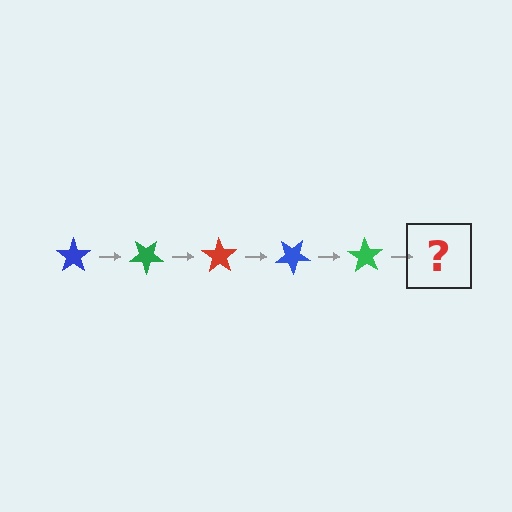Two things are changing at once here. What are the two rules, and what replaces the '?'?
The two rules are that it rotates 35 degrees each step and the color cycles through blue, green, and red. The '?' should be a red star, rotated 175 degrees from the start.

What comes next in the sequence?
The next element should be a red star, rotated 175 degrees from the start.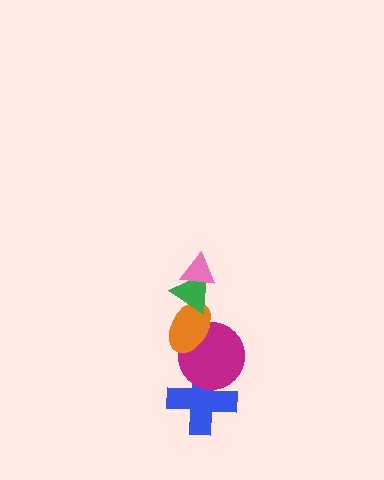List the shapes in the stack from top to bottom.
From top to bottom: the pink triangle, the green triangle, the orange ellipse, the magenta circle, the blue cross.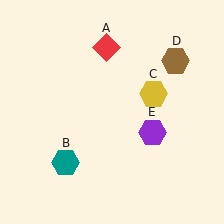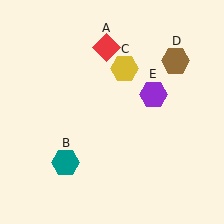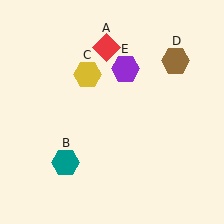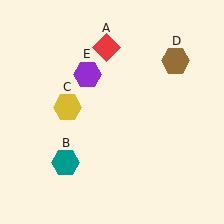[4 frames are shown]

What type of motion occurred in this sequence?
The yellow hexagon (object C), purple hexagon (object E) rotated counterclockwise around the center of the scene.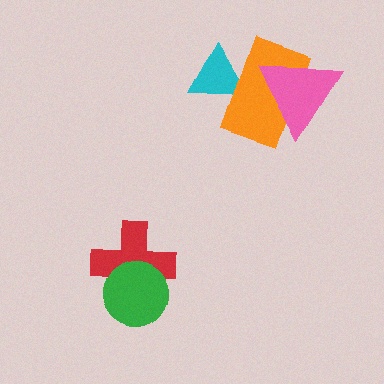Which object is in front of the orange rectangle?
The pink triangle is in front of the orange rectangle.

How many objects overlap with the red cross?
1 object overlaps with the red cross.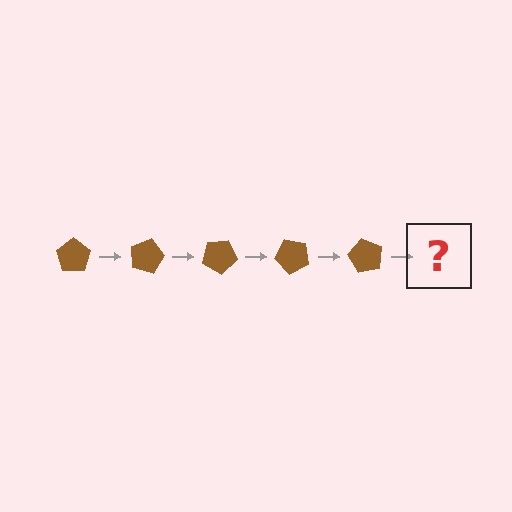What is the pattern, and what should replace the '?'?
The pattern is that the pentagon rotates 15 degrees each step. The '?' should be a brown pentagon rotated 75 degrees.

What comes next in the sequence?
The next element should be a brown pentagon rotated 75 degrees.